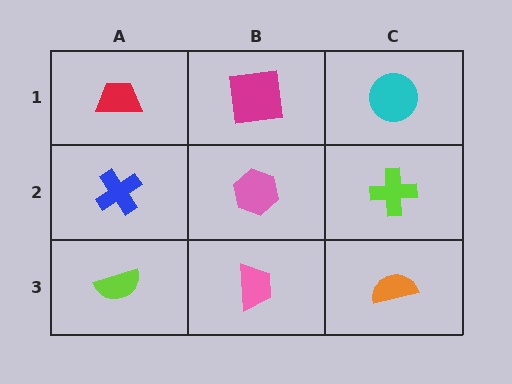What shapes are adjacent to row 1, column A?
A blue cross (row 2, column A), a magenta square (row 1, column B).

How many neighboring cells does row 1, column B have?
3.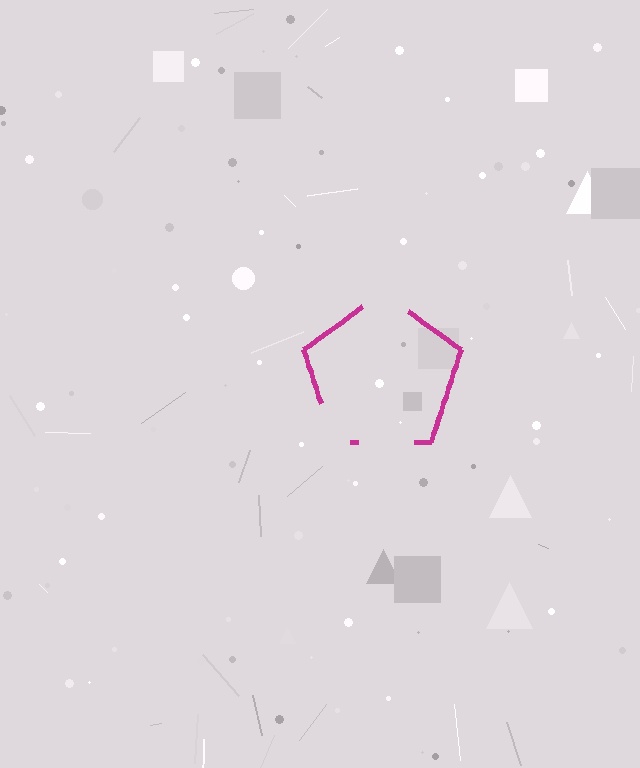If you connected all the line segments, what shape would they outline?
They would outline a pentagon.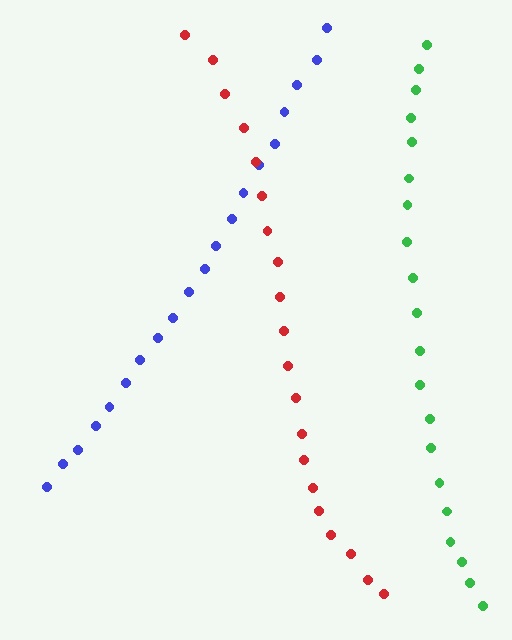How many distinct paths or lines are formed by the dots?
There are 3 distinct paths.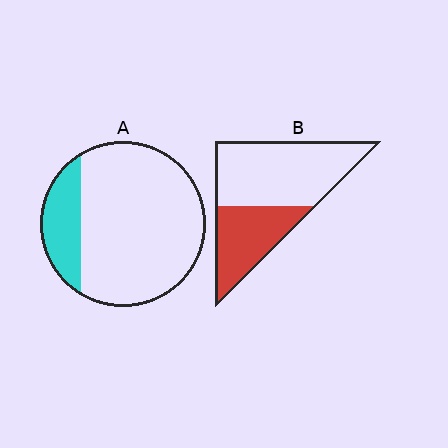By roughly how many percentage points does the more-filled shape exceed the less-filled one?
By roughly 20 percentage points (B over A).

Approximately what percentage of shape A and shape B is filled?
A is approximately 20% and B is approximately 35%.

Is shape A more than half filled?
No.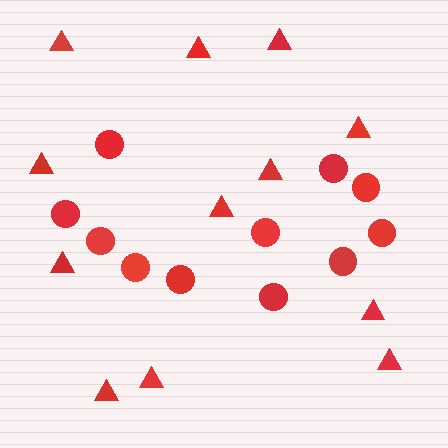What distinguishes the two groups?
There are 2 groups: one group of triangles (12) and one group of circles (11).